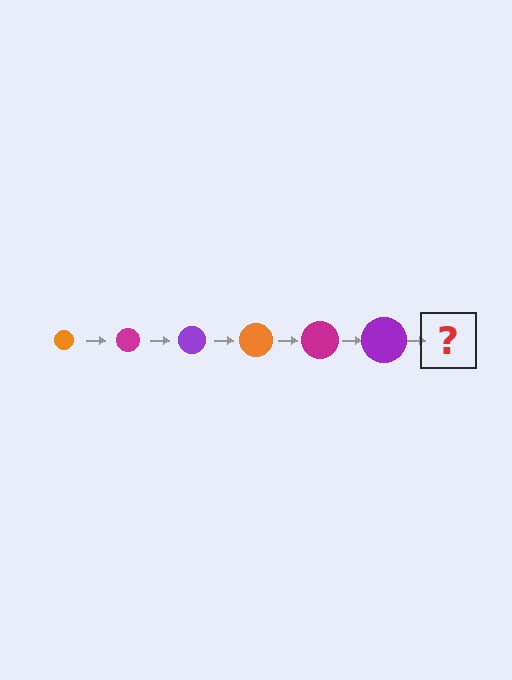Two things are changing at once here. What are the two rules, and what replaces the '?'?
The two rules are that the circle grows larger each step and the color cycles through orange, magenta, and purple. The '?' should be an orange circle, larger than the previous one.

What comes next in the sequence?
The next element should be an orange circle, larger than the previous one.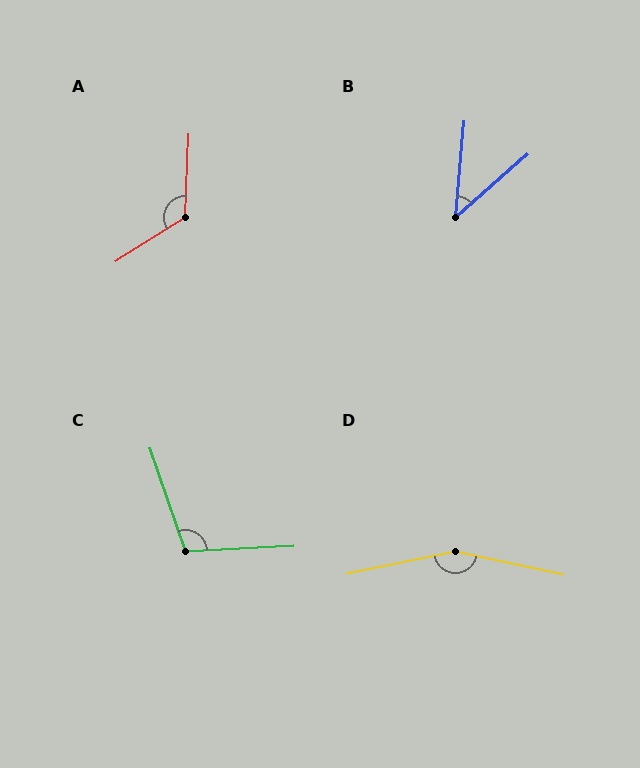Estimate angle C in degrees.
Approximately 106 degrees.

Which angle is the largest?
D, at approximately 156 degrees.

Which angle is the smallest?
B, at approximately 44 degrees.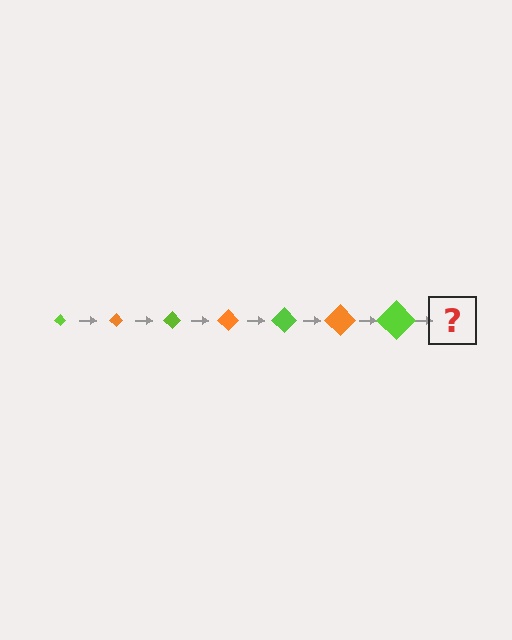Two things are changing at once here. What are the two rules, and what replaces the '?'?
The two rules are that the diamond grows larger each step and the color cycles through lime and orange. The '?' should be an orange diamond, larger than the previous one.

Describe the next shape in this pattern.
It should be an orange diamond, larger than the previous one.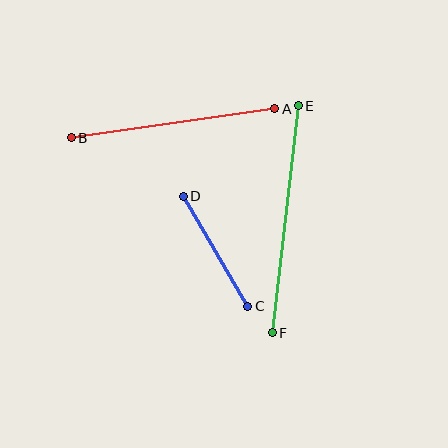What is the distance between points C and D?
The distance is approximately 127 pixels.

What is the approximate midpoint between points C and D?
The midpoint is at approximately (216, 251) pixels.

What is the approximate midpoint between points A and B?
The midpoint is at approximately (173, 123) pixels.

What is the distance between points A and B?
The distance is approximately 205 pixels.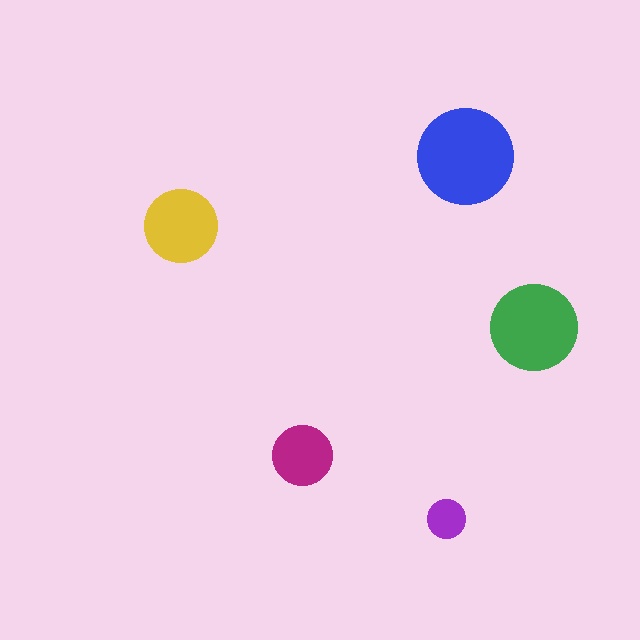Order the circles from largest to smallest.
the blue one, the green one, the yellow one, the magenta one, the purple one.